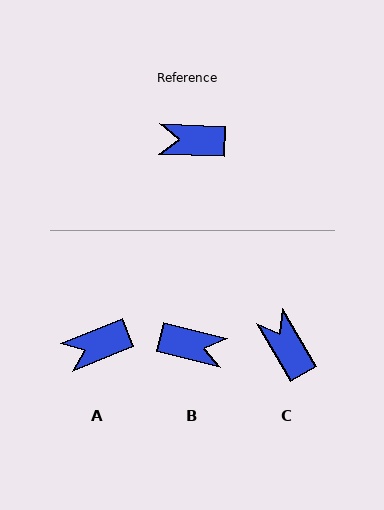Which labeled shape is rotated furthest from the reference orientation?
B, about 169 degrees away.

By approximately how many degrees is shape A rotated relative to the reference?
Approximately 24 degrees counter-clockwise.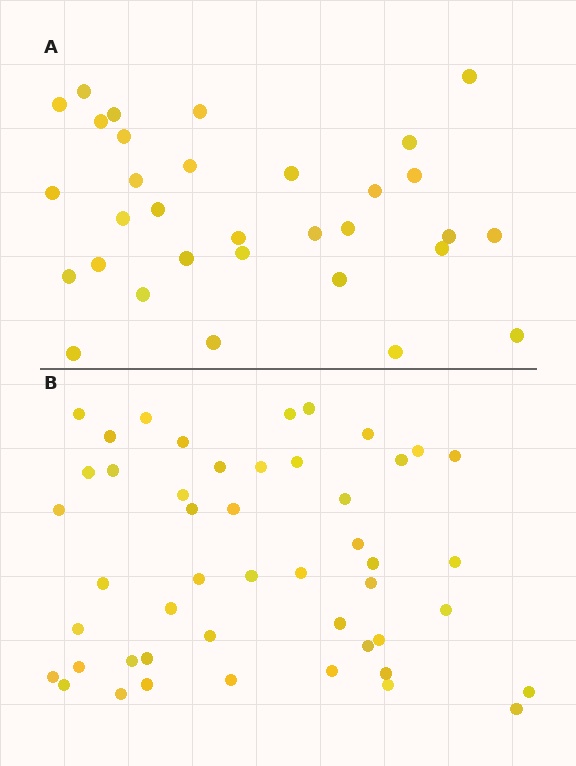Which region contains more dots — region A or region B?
Region B (the bottom region) has more dots.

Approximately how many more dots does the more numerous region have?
Region B has approximately 15 more dots than region A.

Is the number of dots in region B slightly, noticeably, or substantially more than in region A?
Region B has substantially more. The ratio is roughly 1.5 to 1.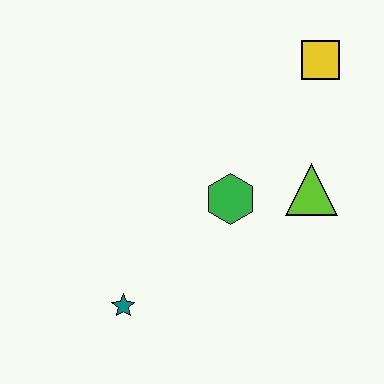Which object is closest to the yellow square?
The lime triangle is closest to the yellow square.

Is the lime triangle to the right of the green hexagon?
Yes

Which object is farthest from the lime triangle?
The teal star is farthest from the lime triangle.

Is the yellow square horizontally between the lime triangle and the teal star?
No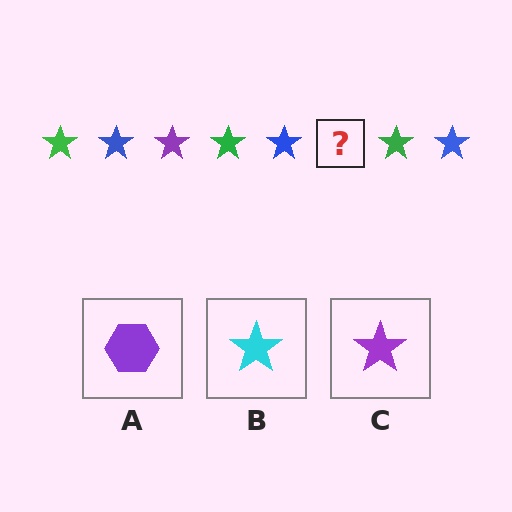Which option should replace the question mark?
Option C.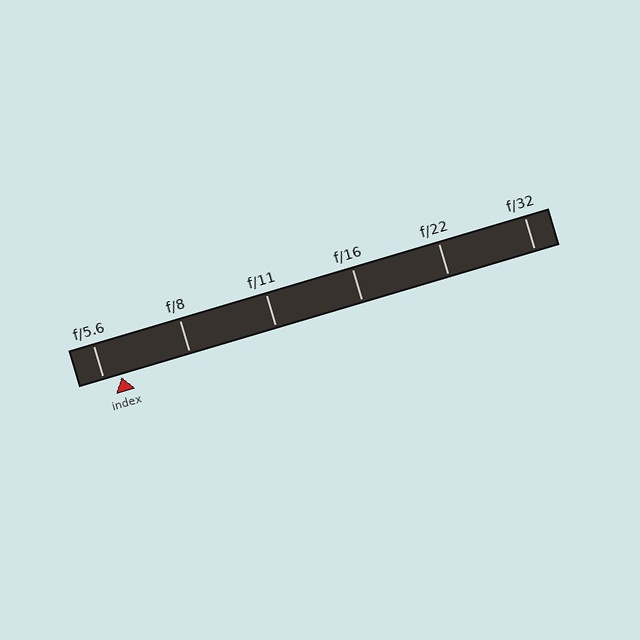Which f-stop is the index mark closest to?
The index mark is closest to f/5.6.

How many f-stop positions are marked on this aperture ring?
There are 6 f-stop positions marked.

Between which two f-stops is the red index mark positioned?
The index mark is between f/5.6 and f/8.